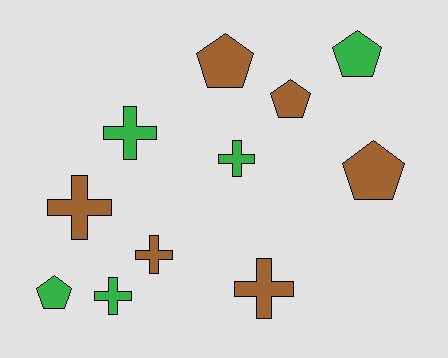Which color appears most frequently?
Brown, with 6 objects.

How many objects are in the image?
There are 11 objects.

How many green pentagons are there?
There are 2 green pentagons.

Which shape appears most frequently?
Cross, with 6 objects.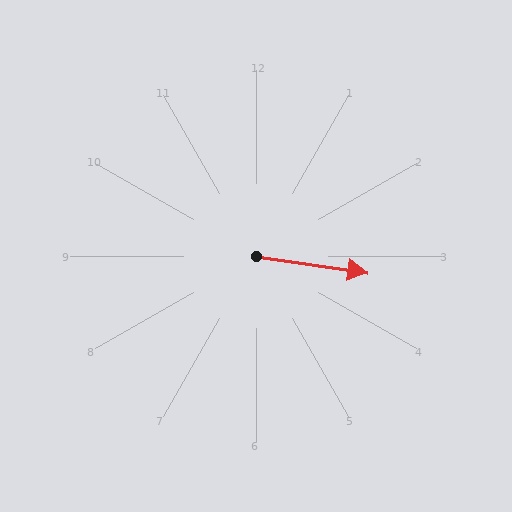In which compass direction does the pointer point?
East.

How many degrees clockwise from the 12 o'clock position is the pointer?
Approximately 98 degrees.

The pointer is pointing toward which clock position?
Roughly 3 o'clock.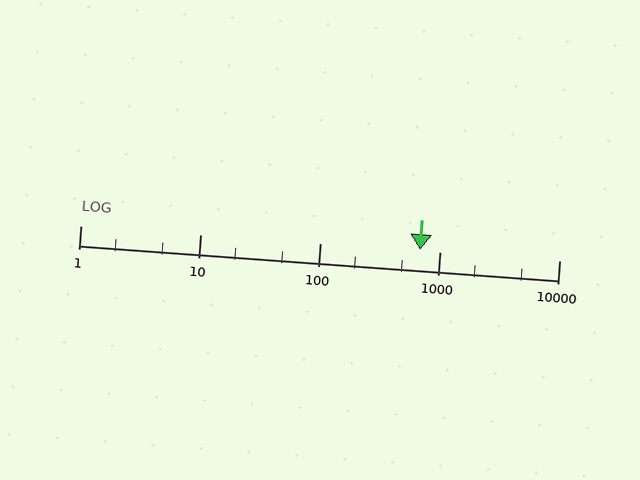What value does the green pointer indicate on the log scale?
The pointer indicates approximately 690.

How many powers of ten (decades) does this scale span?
The scale spans 4 decades, from 1 to 10000.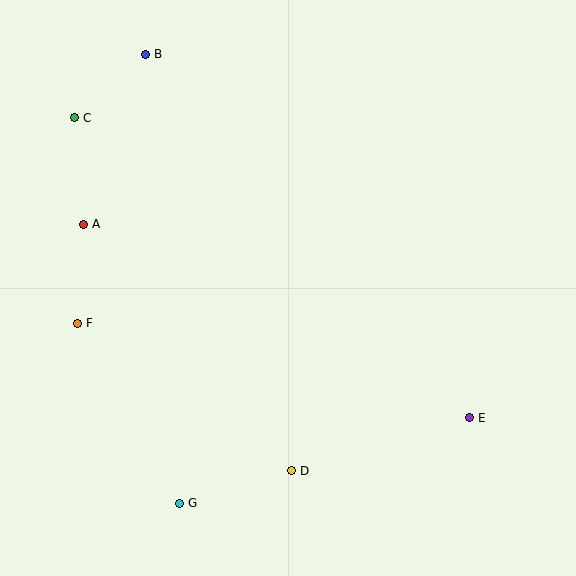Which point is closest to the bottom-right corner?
Point E is closest to the bottom-right corner.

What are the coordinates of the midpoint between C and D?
The midpoint between C and D is at (183, 294).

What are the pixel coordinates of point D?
Point D is at (292, 471).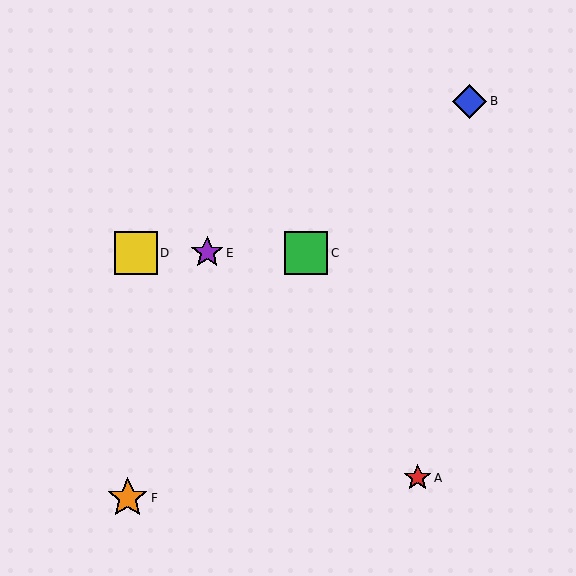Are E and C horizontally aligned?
Yes, both are at y≈253.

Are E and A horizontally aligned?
No, E is at y≈253 and A is at y≈478.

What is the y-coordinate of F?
Object F is at y≈498.